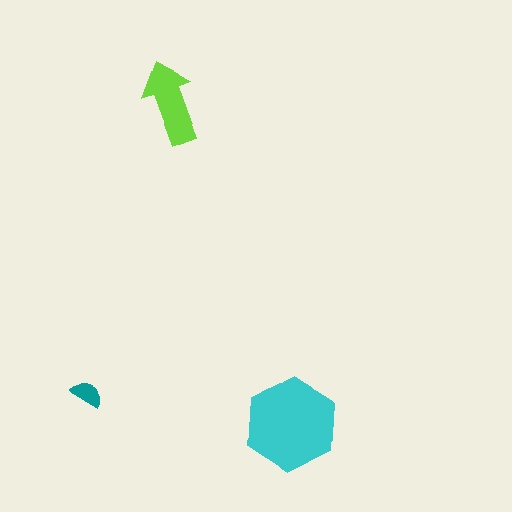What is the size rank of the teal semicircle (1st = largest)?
3rd.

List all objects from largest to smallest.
The cyan hexagon, the lime arrow, the teal semicircle.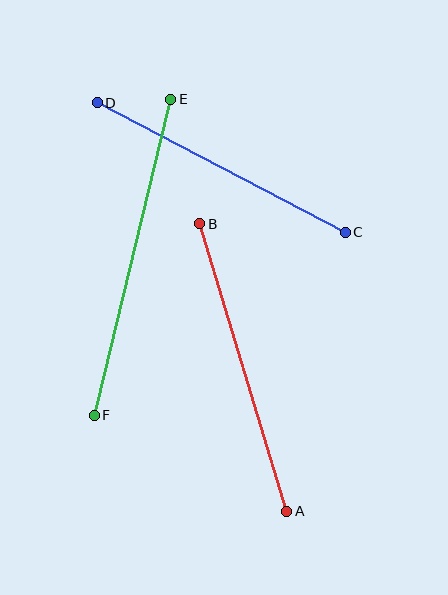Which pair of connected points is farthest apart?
Points E and F are farthest apart.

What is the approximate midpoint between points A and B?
The midpoint is at approximately (243, 367) pixels.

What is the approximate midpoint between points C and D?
The midpoint is at approximately (221, 167) pixels.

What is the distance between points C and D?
The distance is approximately 280 pixels.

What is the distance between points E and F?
The distance is approximately 325 pixels.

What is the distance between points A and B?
The distance is approximately 301 pixels.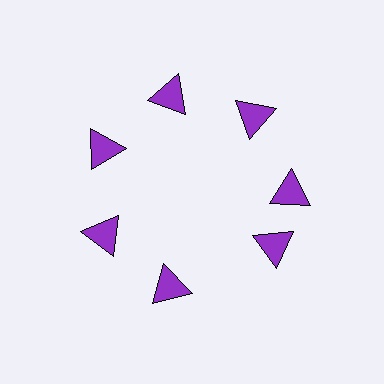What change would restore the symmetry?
The symmetry would be restored by rotating it back into even spacing with its neighbors so that all 7 triangles sit at equal angles and equal distance from the center.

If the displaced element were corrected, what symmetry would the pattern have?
It would have 7-fold rotational symmetry — the pattern would map onto itself every 51 degrees.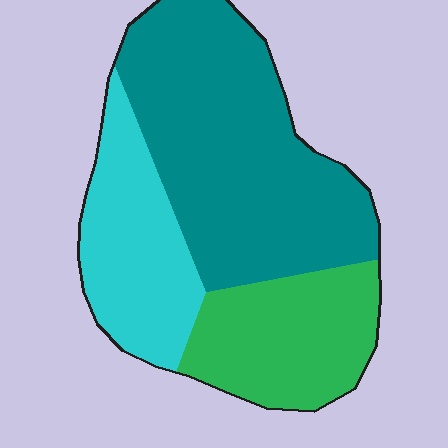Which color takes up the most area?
Teal, at roughly 50%.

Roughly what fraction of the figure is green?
Green covers about 25% of the figure.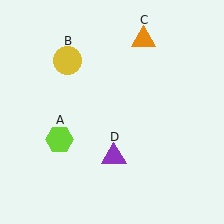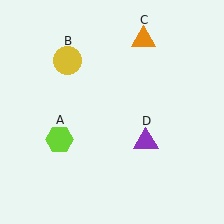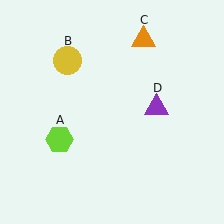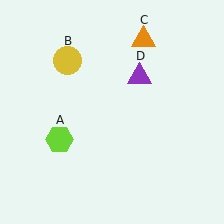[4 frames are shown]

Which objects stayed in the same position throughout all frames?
Lime hexagon (object A) and yellow circle (object B) and orange triangle (object C) remained stationary.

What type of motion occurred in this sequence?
The purple triangle (object D) rotated counterclockwise around the center of the scene.